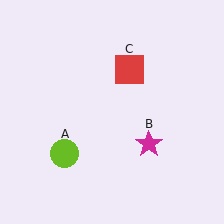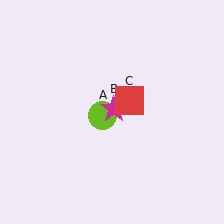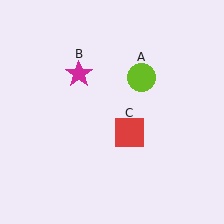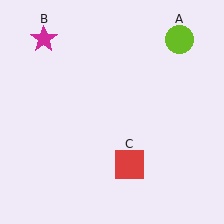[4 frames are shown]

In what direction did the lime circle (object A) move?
The lime circle (object A) moved up and to the right.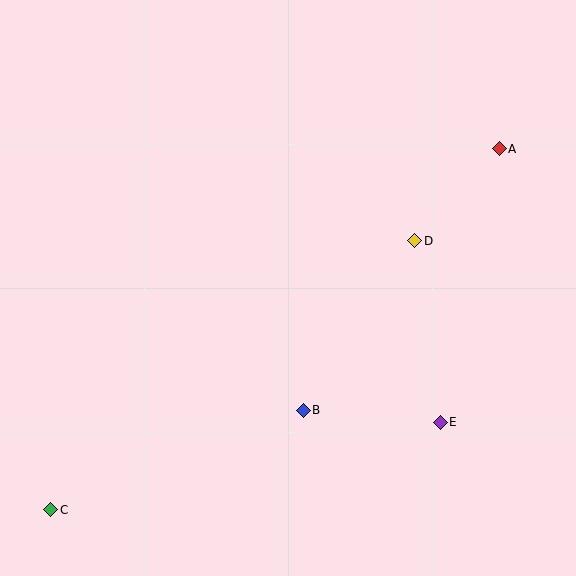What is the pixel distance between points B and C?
The distance between B and C is 271 pixels.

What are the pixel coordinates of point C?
Point C is at (51, 510).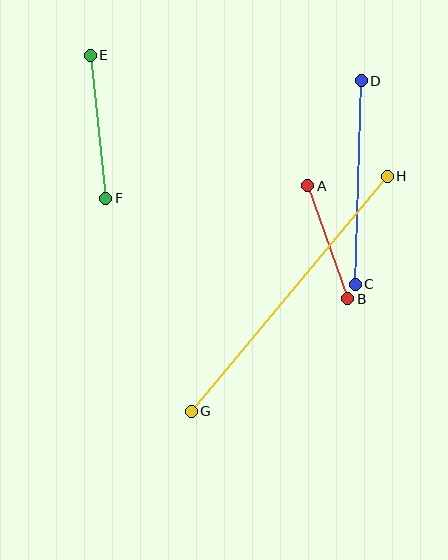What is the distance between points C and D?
The distance is approximately 203 pixels.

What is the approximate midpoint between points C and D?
The midpoint is at approximately (358, 183) pixels.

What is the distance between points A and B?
The distance is approximately 120 pixels.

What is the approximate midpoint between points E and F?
The midpoint is at approximately (98, 127) pixels.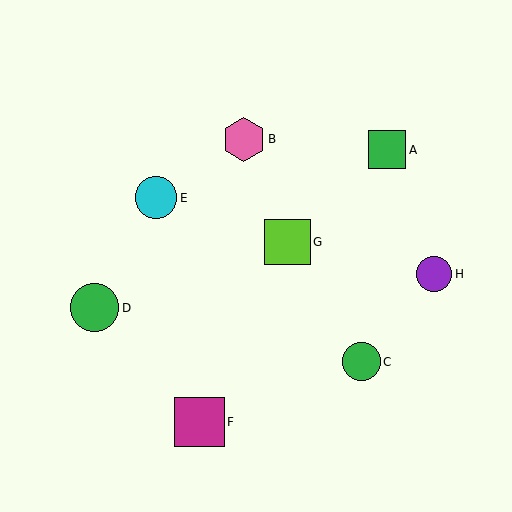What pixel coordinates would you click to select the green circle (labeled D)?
Click at (95, 308) to select the green circle D.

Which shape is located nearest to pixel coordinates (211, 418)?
The magenta square (labeled F) at (200, 422) is nearest to that location.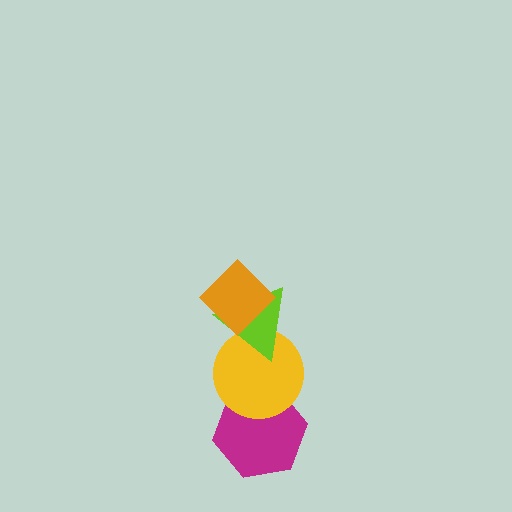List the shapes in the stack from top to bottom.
From top to bottom: the orange diamond, the lime triangle, the yellow circle, the magenta hexagon.